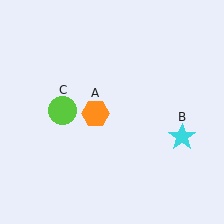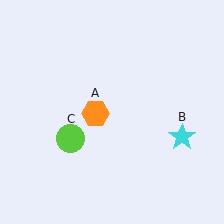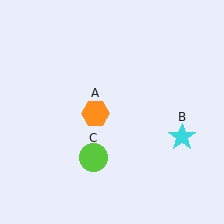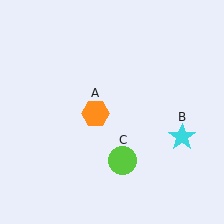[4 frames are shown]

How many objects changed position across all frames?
1 object changed position: lime circle (object C).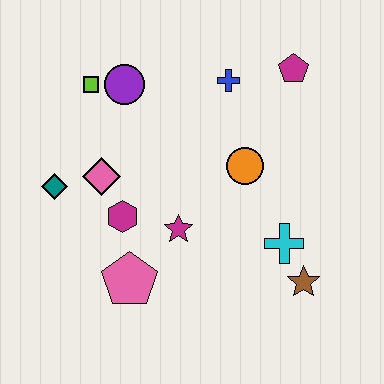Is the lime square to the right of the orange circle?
No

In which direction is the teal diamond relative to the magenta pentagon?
The teal diamond is to the left of the magenta pentagon.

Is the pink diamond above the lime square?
No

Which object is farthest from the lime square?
The brown star is farthest from the lime square.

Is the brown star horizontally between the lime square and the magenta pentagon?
No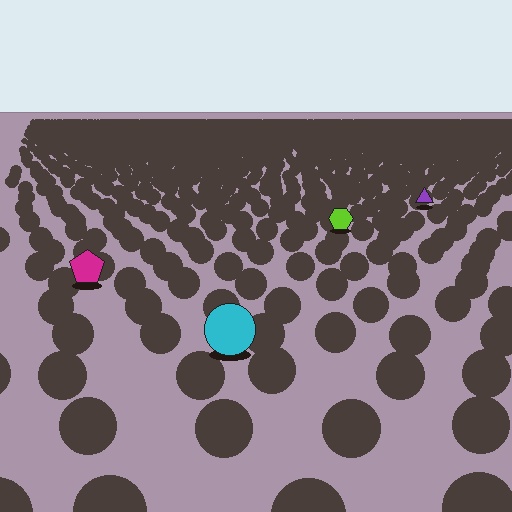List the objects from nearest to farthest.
From nearest to farthest: the cyan circle, the magenta pentagon, the lime hexagon, the purple triangle.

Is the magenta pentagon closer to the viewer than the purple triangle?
Yes. The magenta pentagon is closer — you can tell from the texture gradient: the ground texture is coarser near it.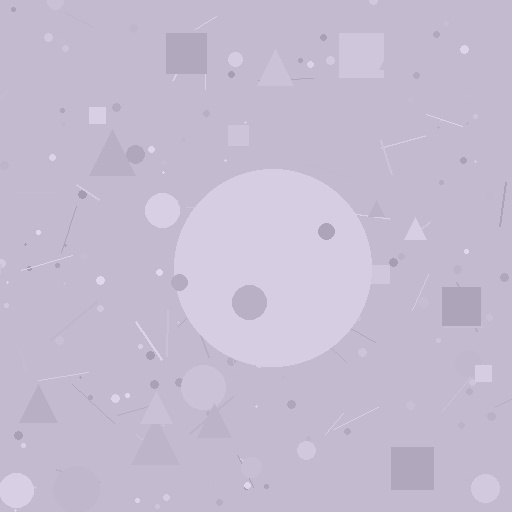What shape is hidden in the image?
A circle is hidden in the image.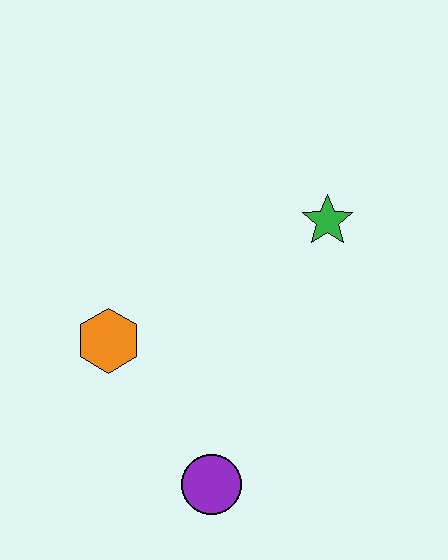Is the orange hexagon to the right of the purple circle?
No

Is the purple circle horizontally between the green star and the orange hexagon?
Yes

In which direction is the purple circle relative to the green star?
The purple circle is below the green star.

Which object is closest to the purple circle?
The orange hexagon is closest to the purple circle.